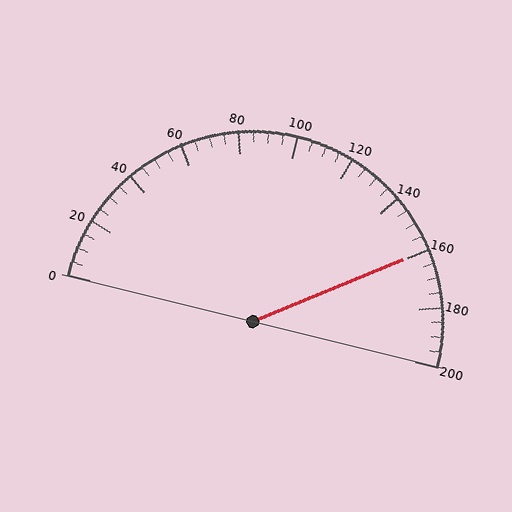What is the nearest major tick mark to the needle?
The nearest major tick mark is 160.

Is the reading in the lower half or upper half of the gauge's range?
The reading is in the upper half of the range (0 to 200).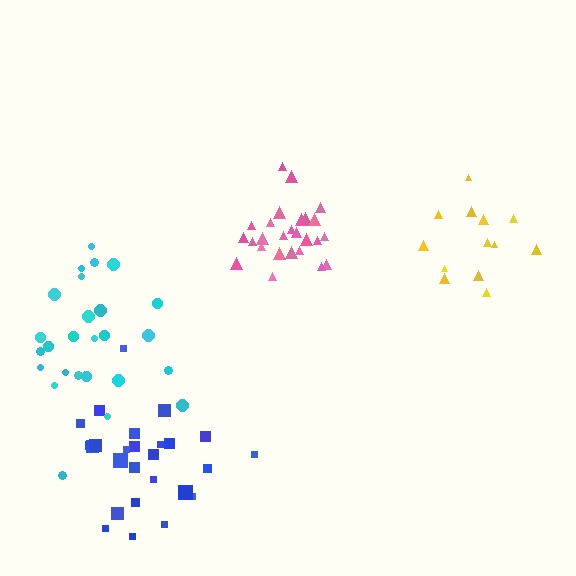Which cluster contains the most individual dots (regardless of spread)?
Pink (26).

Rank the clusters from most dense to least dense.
pink, yellow, blue, cyan.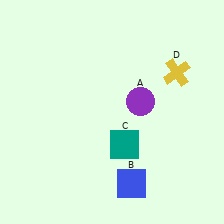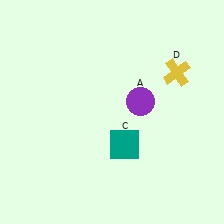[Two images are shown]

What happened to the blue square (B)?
The blue square (B) was removed in Image 2. It was in the bottom-right area of Image 1.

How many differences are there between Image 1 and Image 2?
There is 1 difference between the two images.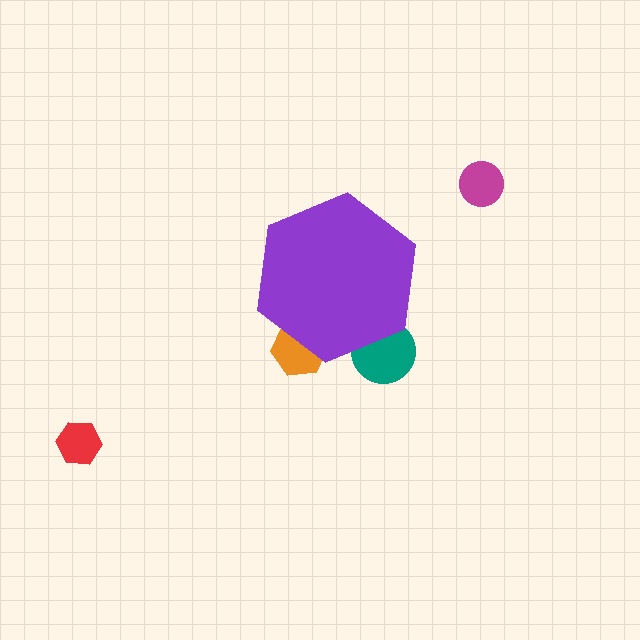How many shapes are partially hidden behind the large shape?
2 shapes are partially hidden.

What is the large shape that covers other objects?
A purple hexagon.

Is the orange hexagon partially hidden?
Yes, the orange hexagon is partially hidden behind the purple hexagon.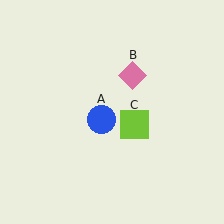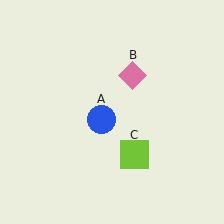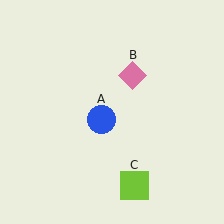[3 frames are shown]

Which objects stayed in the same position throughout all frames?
Blue circle (object A) and pink diamond (object B) remained stationary.